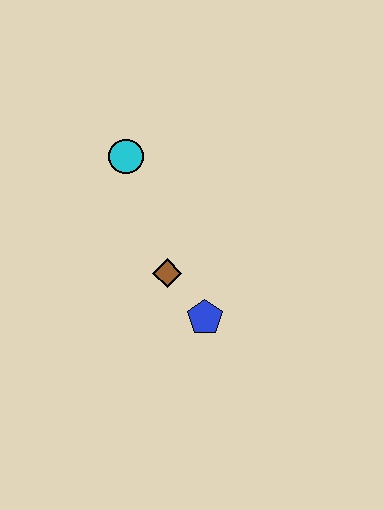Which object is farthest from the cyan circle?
The blue pentagon is farthest from the cyan circle.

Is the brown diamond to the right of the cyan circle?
Yes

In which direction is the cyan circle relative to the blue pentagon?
The cyan circle is above the blue pentagon.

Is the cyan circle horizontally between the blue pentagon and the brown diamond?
No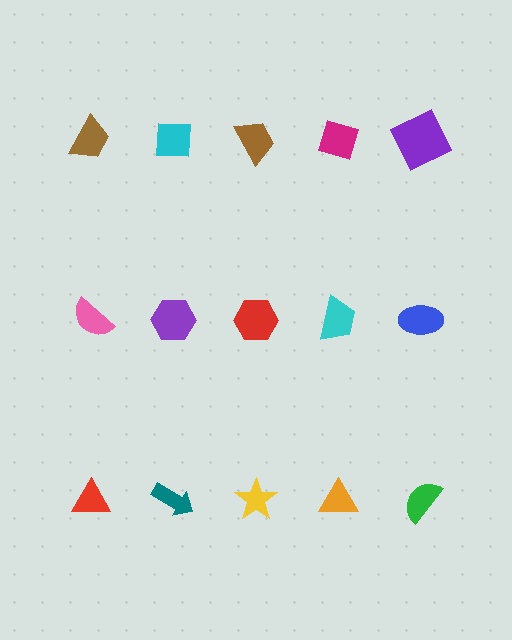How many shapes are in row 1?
5 shapes.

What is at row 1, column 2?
A cyan square.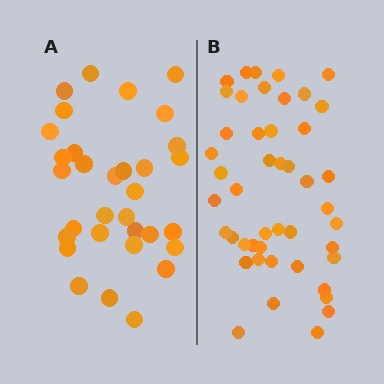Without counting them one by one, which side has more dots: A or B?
Region B (the right region) has more dots.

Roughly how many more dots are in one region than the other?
Region B has approximately 15 more dots than region A.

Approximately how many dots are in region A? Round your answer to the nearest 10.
About 30 dots. (The exact count is 32, which rounds to 30.)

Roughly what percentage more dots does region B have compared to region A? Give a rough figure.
About 45% more.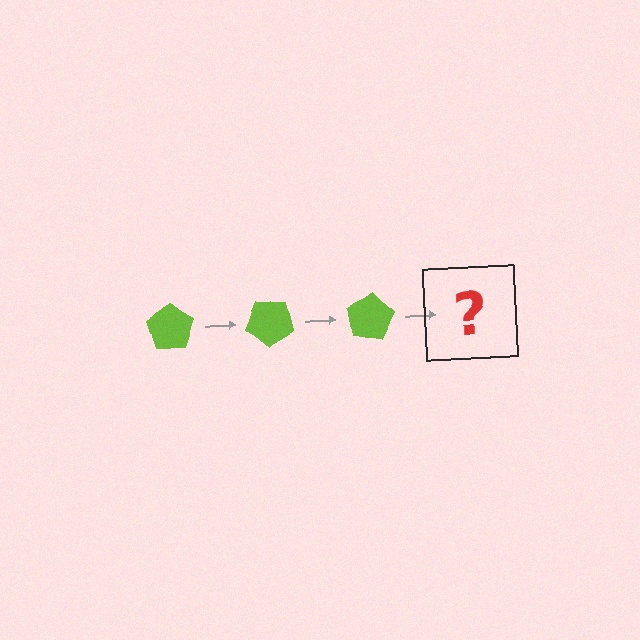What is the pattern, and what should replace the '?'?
The pattern is that the pentagon rotates 40 degrees each step. The '?' should be a lime pentagon rotated 120 degrees.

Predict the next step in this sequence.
The next step is a lime pentagon rotated 120 degrees.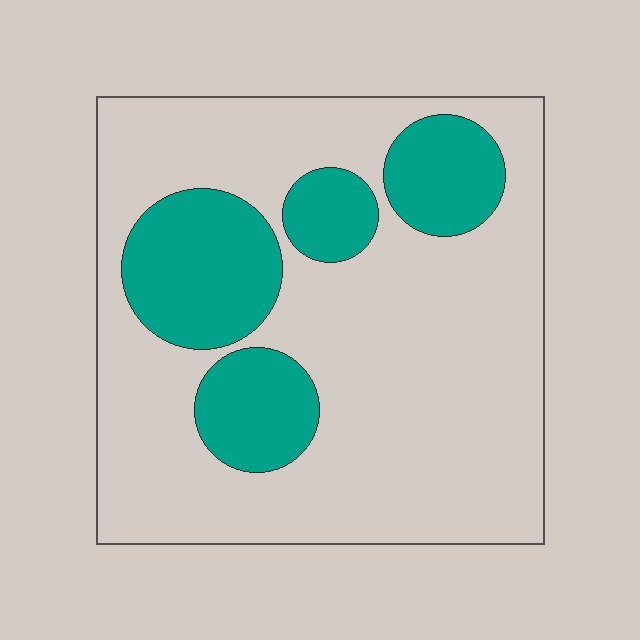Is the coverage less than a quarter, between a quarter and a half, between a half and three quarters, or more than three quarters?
Between a quarter and a half.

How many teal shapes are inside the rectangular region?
4.